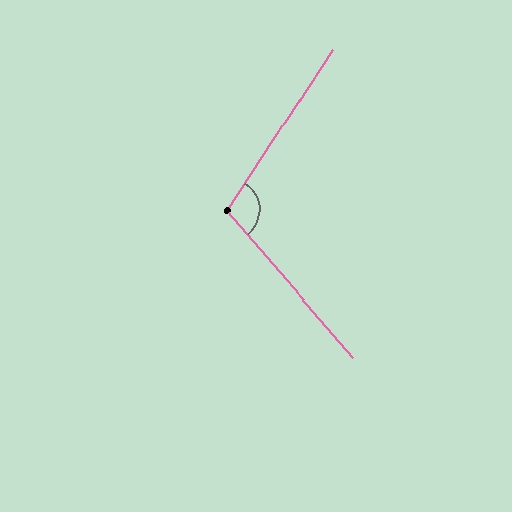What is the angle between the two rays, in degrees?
Approximately 106 degrees.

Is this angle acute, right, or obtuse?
It is obtuse.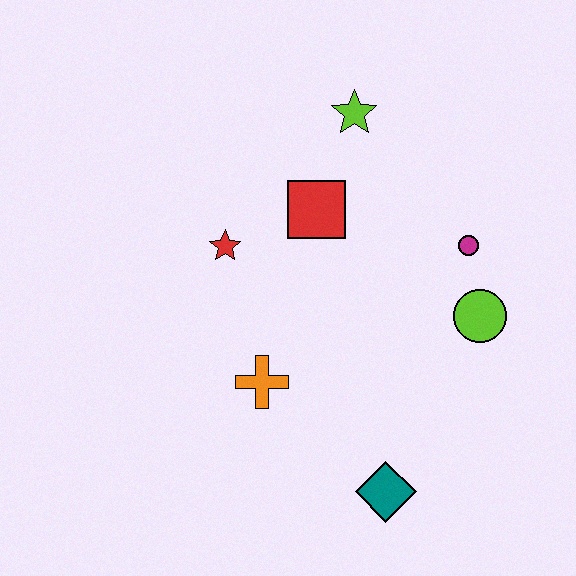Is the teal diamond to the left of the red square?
No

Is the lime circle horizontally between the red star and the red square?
No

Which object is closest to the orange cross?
The red star is closest to the orange cross.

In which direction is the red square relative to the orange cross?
The red square is above the orange cross.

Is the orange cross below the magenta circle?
Yes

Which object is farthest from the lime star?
The teal diamond is farthest from the lime star.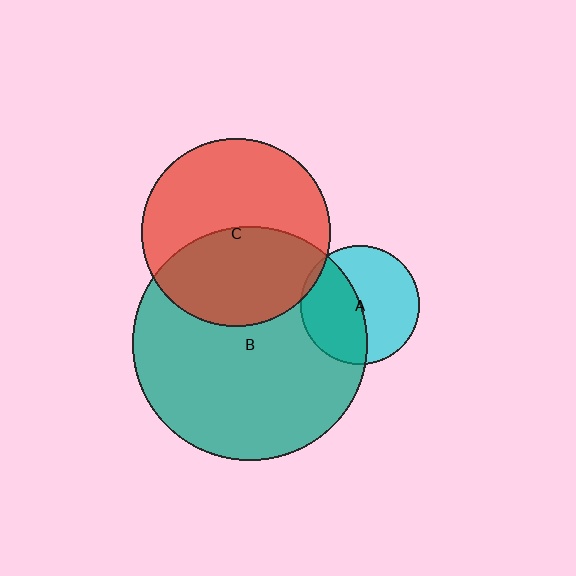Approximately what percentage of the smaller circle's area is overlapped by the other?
Approximately 45%.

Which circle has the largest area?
Circle B (teal).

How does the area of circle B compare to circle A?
Approximately 3.9 times.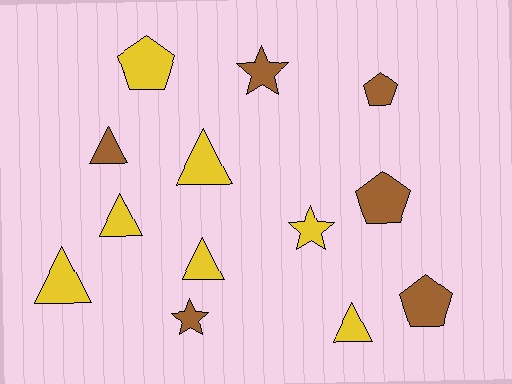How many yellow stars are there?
There is 1 yellow star.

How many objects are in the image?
There are 13 objects.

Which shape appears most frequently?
Triangle, with 6 objects.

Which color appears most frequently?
Yellow, with 7 objects.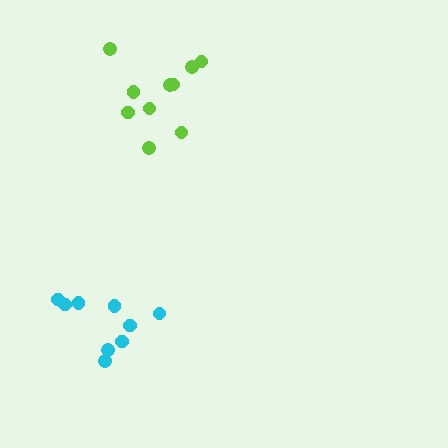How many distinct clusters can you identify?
There are 2 distinct clusters.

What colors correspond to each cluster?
The clusters are colored: cyan, lime.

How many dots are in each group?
Group 1: 9 dots, Group 2: 10 dots (19 total).